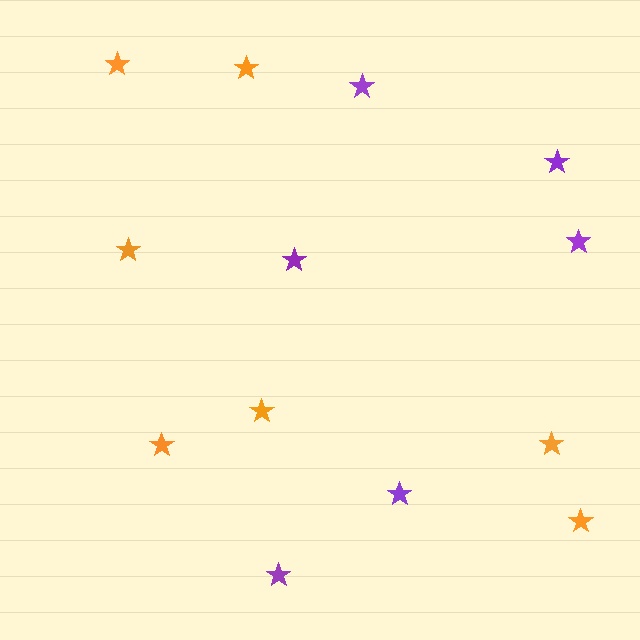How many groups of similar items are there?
There are 2 groups: one group of orange stars (7) and one group of purple stars (6).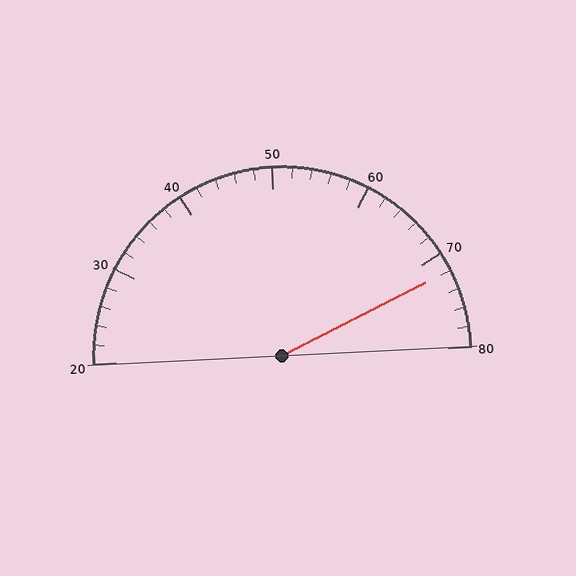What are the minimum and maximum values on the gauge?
The gauge ranges from 20 to 80.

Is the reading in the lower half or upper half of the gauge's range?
The reading is in the upper half of the range (20 to 80).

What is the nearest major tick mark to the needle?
The nearest major tick mark is 70.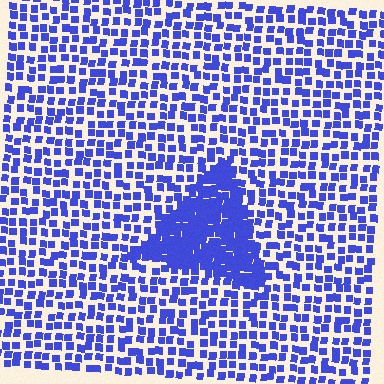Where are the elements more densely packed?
The elements are more densely packed inside the triangle boundary.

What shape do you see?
I see a triangle.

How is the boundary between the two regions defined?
The boundary is defined by a change in element density (approximately 2.4x ratio). All elements are the same color, size, and shape.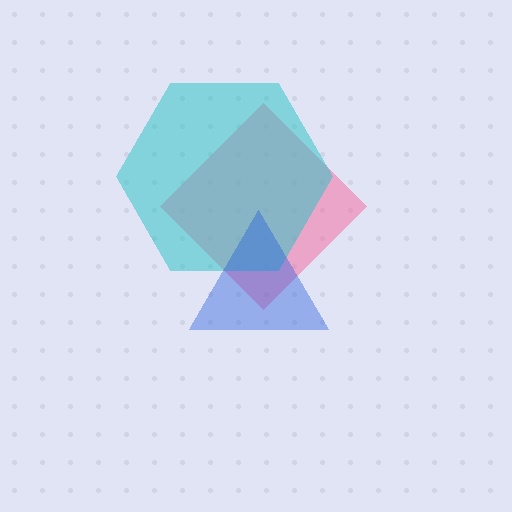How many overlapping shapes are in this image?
There are 3 overlapping shapes in the image.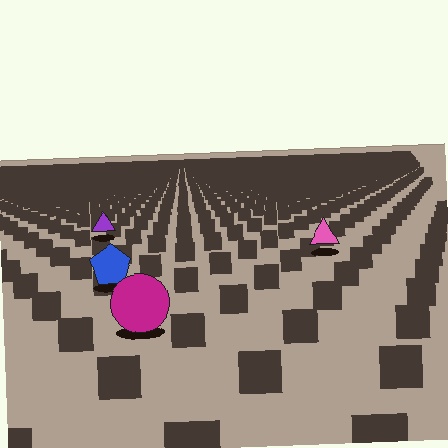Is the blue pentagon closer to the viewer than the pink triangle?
Yes. The blue pentagon is closer — you can tell from the texture gradient: the ground texture is coarser near it.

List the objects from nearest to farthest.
From nearest to farthest: the magenta circle, the blue pentagon, the pink triangle, the purple triangle.